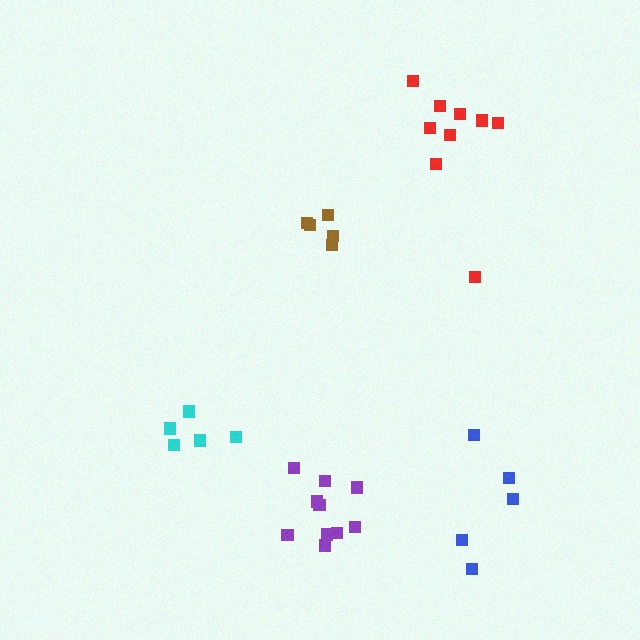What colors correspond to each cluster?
The clusters are colored: brown, cyan, purple, blue, red.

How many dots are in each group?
Group 1: 5 dots, Group 2: 5 dots, Group 3: 10 dots, Group 4: 5 dots, Group 5: 9 dots (34 total).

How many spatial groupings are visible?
There are 5 spatial groupings.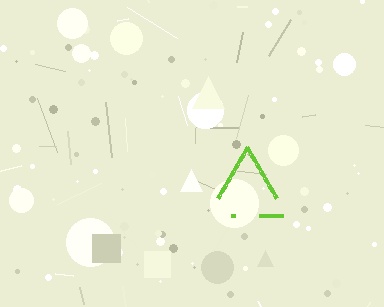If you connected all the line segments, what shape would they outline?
They would outline a triangle.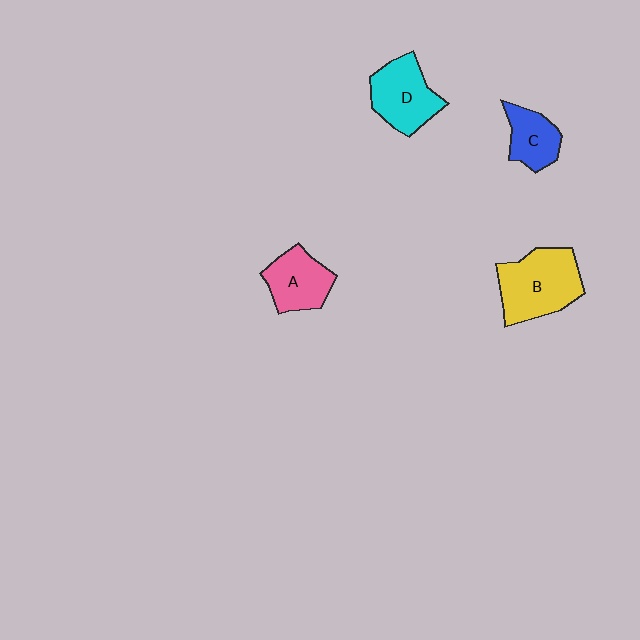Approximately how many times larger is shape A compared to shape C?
Approximately 1.2 times.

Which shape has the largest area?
Shape B (yellow).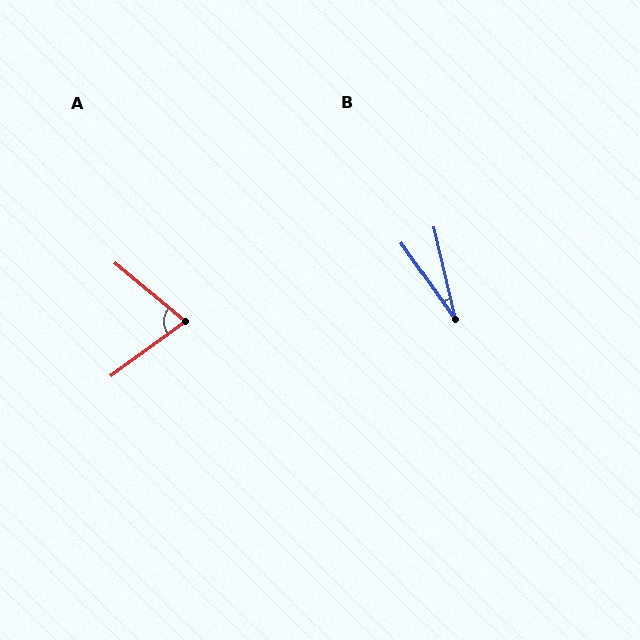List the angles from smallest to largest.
B (22°), A (76°).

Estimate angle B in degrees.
Approximately 22 degrees.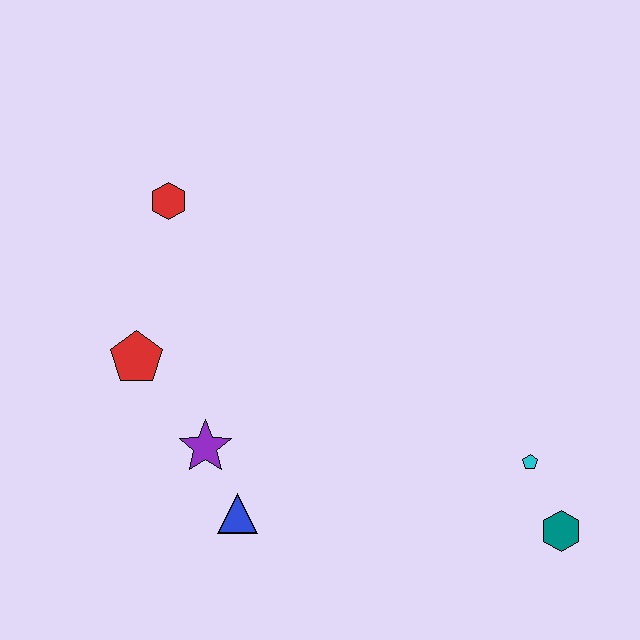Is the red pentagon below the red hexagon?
Yes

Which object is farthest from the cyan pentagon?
The red hexagon is farthest from the cyan pentagon.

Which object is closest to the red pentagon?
The purple star is closest to the red pentagon.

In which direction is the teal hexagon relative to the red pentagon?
The teal hexagon is to the right of the red pentagon.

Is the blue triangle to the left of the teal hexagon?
Yes